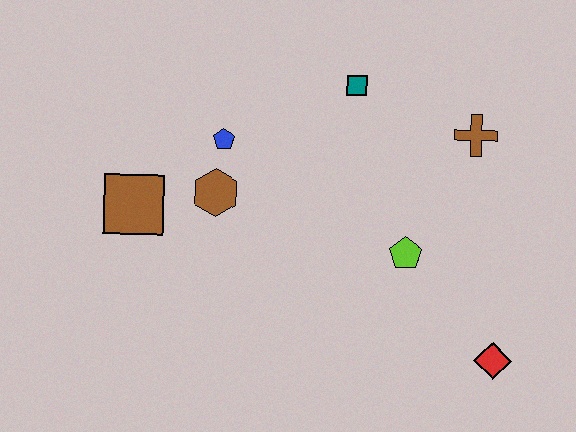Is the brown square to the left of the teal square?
Yes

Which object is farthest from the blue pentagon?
The red diamond is farthest from the blue pentagon.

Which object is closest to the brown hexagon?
The blue pentagon is closest to the brown hexagon.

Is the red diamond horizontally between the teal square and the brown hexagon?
No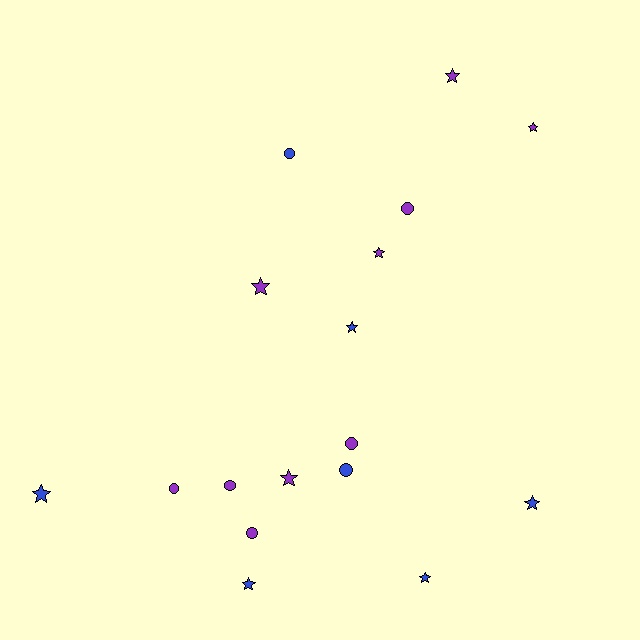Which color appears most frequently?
Purple, with 10 objects.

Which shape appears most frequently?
Star, with 10 objects.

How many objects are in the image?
There are 17 objects.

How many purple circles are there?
There are 5 purple circles.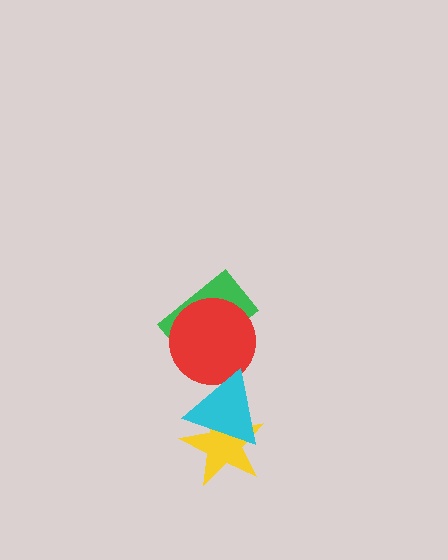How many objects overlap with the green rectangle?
1 object overlaps with the green rectangle.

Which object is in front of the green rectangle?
The red circle is in front of the green rectangle.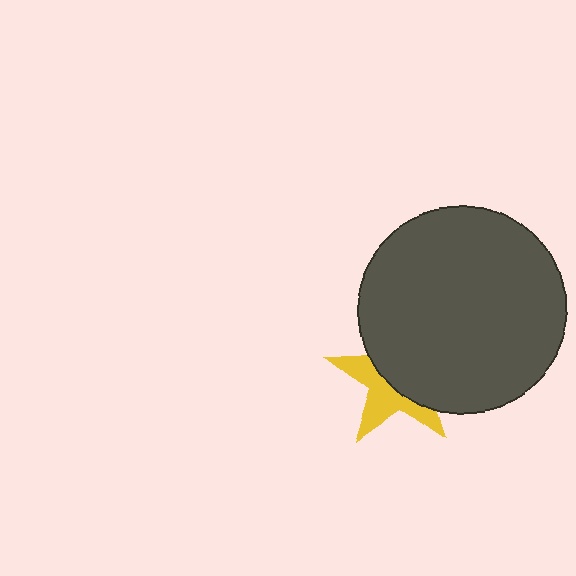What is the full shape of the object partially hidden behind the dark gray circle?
The partially hidden object is a yellow star.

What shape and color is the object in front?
The object in front is a dark gray circle.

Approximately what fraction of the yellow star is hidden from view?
Roughly 56% of the yellow star is hidden behind the dark gray circle.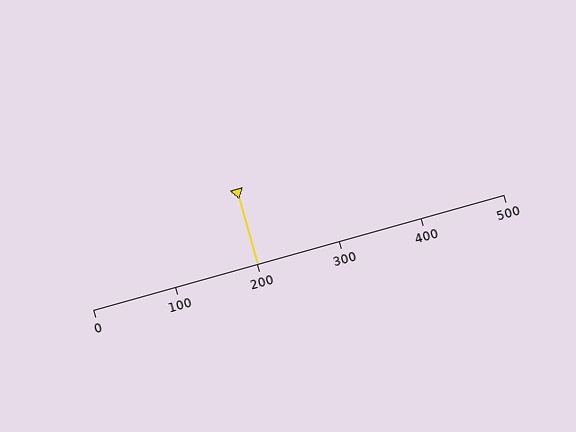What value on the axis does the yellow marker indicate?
The marker indicates approximately 200.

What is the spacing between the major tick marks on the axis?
The major ticks are spaced 100 apart.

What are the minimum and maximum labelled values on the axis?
The axis runs from 0 to 500.